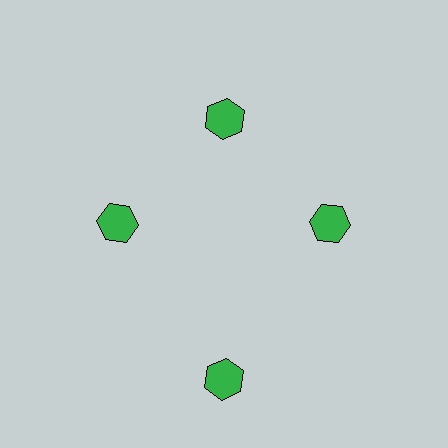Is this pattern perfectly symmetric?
No. The 4 green hexagons are arranged in a ring, but one element near the 6 o'clock position is pushed outward from the center, breaking the 4-fold rotational symmetry.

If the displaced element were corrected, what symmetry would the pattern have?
It would have 4-fold rotational symmetry — the pattern would map onto itself every 90 degrees.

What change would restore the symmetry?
The symmetry would be restored by moving it inward, back onto the ring so that all 4 hexagons sit at equal angles and equal distance from the center.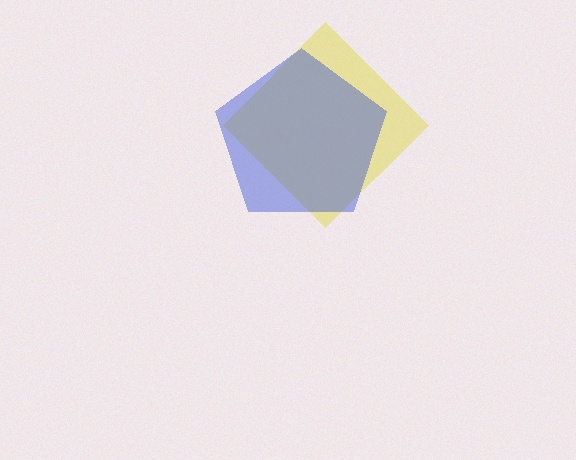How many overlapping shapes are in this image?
There are 2 overlapping shapes in the image.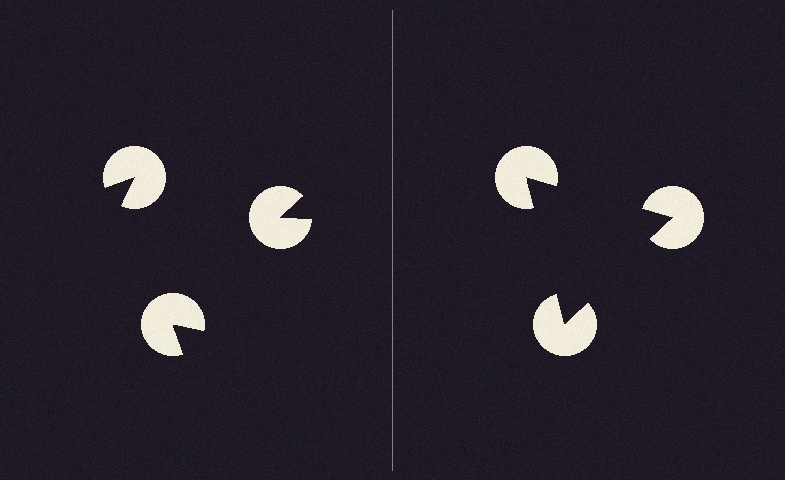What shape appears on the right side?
An illusory triangle.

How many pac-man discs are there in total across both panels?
6 — 3 on each side.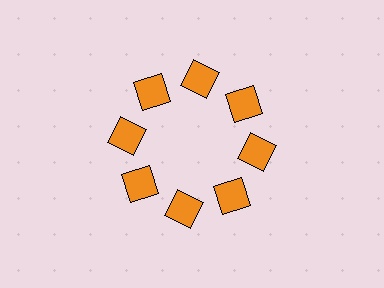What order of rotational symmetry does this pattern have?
This pattern has 8-fold rotational symmetry.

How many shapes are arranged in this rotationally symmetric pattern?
There are 8 shapes, arranged in 8 groups of 1.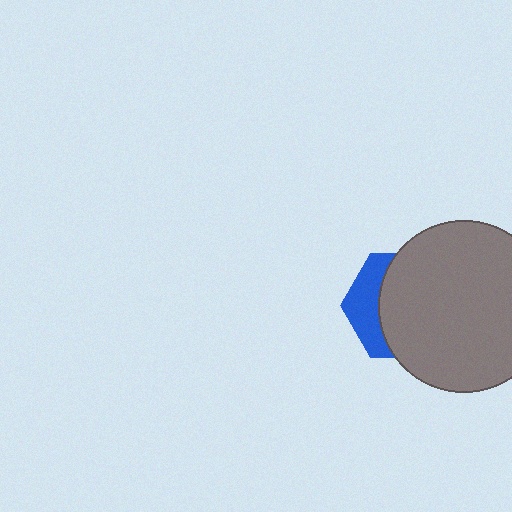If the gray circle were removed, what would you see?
You would see the complete blue hexagon.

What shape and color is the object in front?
The object in front is a gray circle.